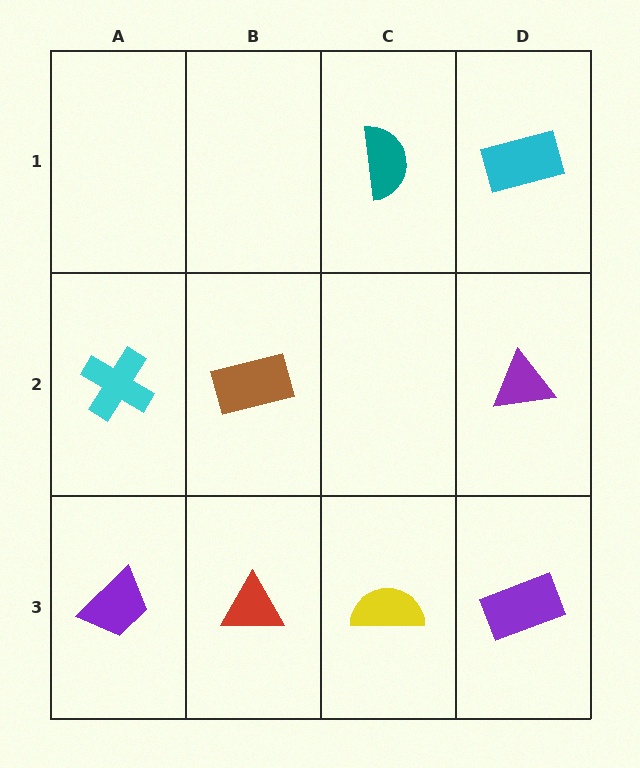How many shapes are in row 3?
4 shapes.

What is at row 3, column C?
A yellow semicircle.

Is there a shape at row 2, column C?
No, that cell is empty.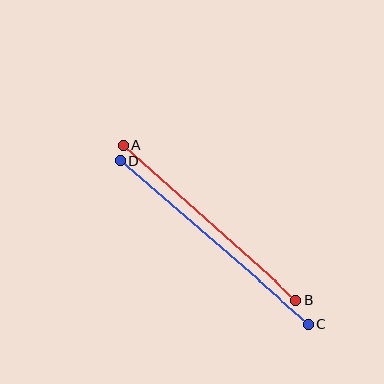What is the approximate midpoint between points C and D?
The midpoint is at approximately (214, 242) pixels.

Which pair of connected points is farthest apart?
Points C and D are farthest apart.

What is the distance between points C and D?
The distance is approximately 249 pixels.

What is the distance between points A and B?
The distance is approximately 232 pixels.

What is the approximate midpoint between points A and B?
The midpoint is at approximately (210, 222) pixels.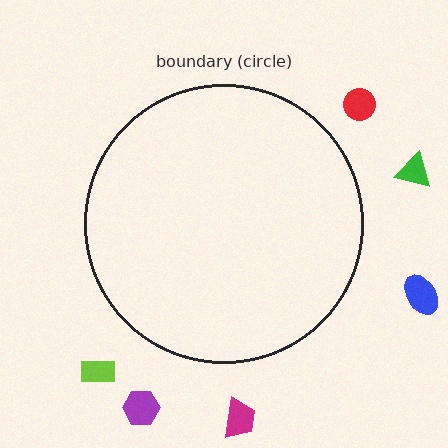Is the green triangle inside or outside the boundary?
Outside.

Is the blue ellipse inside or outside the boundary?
Outside.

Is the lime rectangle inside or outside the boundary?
Outside.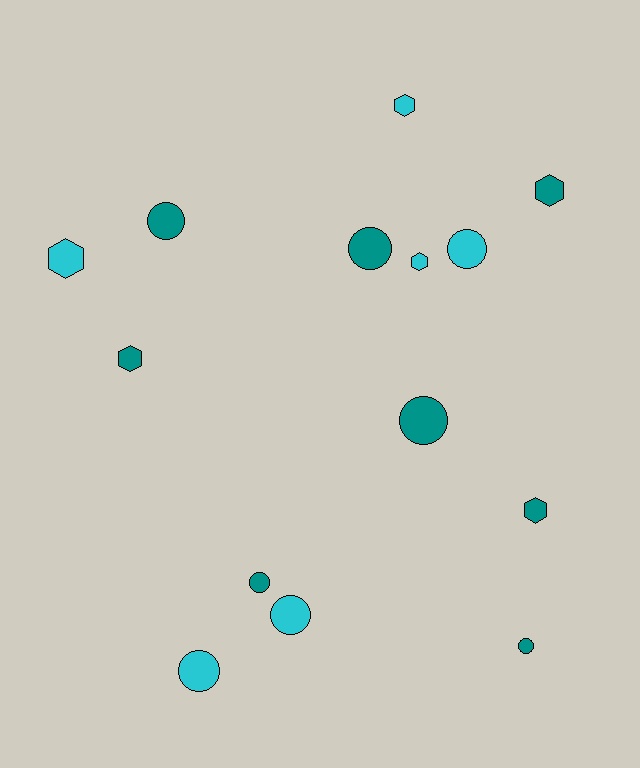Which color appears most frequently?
Teal, with 8 objects.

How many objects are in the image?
There are 14 objects.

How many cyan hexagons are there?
There are 3 cyan hexagons.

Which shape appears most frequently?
Circle, with 8 objects.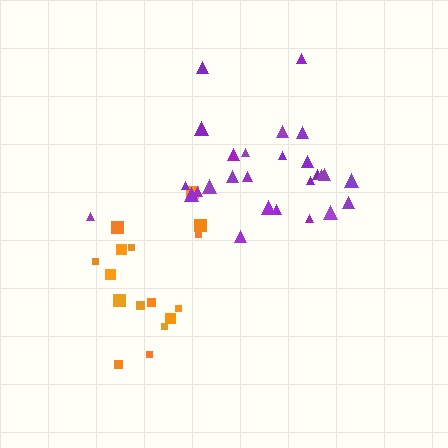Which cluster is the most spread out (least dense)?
Purple.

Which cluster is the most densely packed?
Orange.